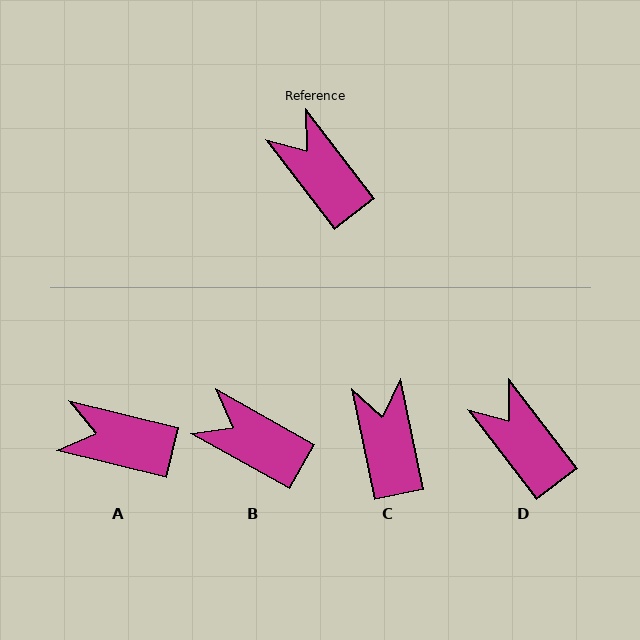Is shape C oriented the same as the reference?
No, it is off by about 26 degrees.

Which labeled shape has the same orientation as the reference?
D.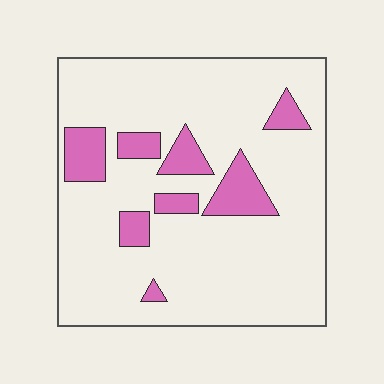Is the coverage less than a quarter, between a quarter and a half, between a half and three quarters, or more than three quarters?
Less than a quarter.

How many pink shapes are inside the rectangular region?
8.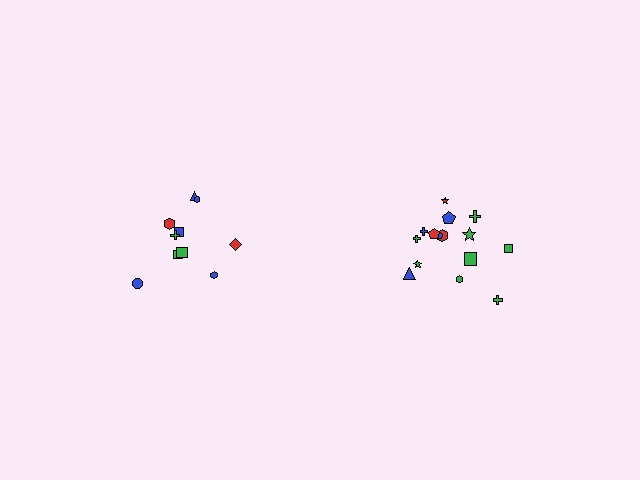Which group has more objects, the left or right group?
The right group.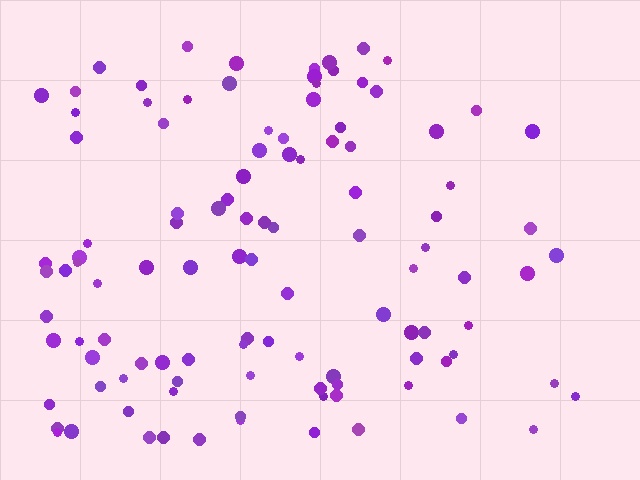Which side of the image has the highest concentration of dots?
The left.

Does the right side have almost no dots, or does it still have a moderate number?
Still a moderate number, just noticeably fewer than the left.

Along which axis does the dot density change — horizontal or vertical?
Horizontal.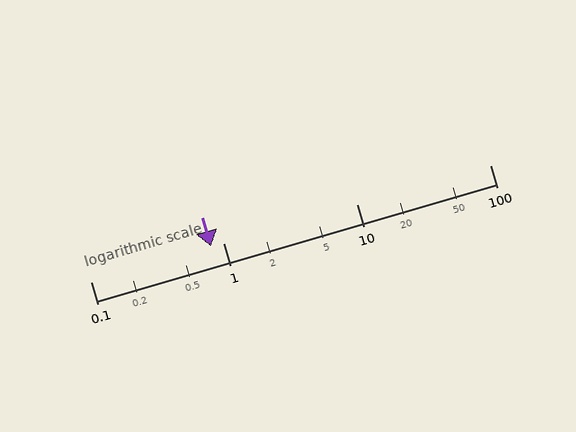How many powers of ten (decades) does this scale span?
The scale spans 3 decades, from 0.1 to 100.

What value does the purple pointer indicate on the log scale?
The pointer indicates approximately 0.81.